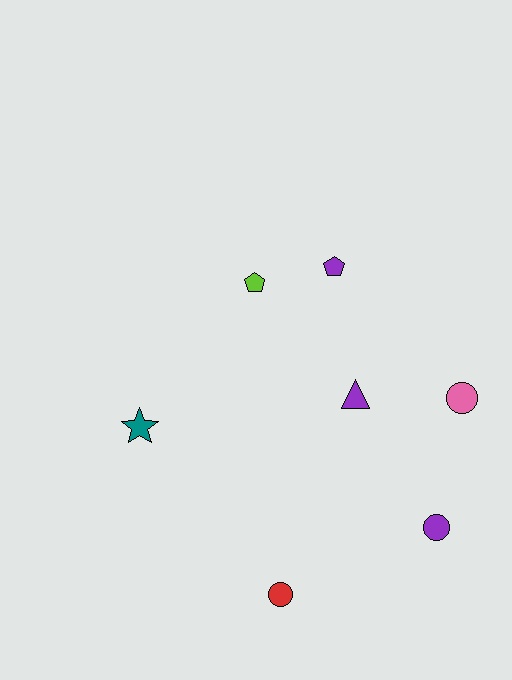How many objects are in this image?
There are 7 objects.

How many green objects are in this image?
There are no green objects.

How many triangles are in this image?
There is 1 triangle.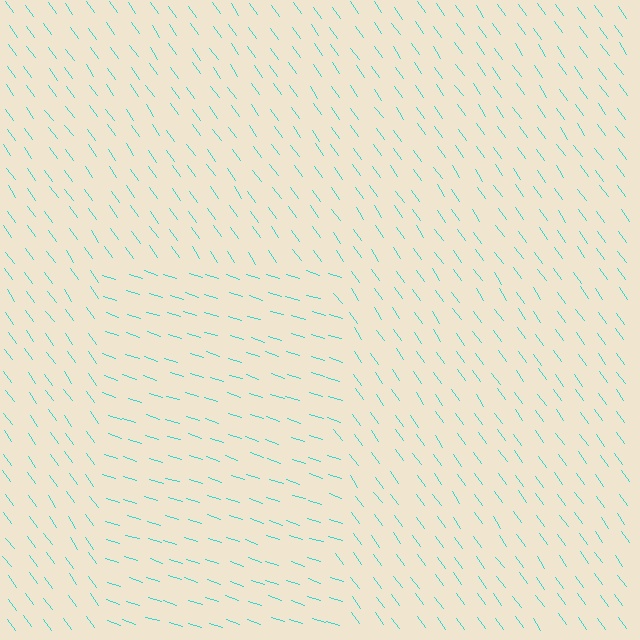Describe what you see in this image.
The image is filled with small cyan line segments. A rectangle region in the image has lines oriented differently from the surrounding lines, creating a visible texture boundary.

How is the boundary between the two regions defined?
The boundary is defined purely by a change in line orientation (approximately 37 degrees difference). All lines are the same color and thickness.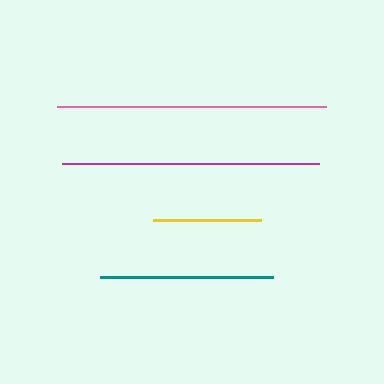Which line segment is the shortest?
The yellow line is the shortest at approximately 109 pixels.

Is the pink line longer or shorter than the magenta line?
The pink line is longer than the magenta line.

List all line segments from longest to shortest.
From longest to shortest: pink, magenta, teal, yellow.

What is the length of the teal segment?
The teal segment is approximately 174 pixels long.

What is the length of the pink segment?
The pink segment is approximately 269 pixels long.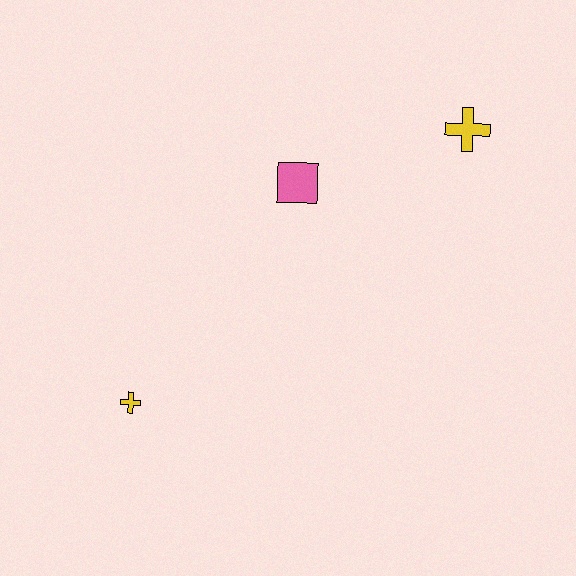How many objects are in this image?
There are 3 objects.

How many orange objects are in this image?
There are no orange objects.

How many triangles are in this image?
There are no triangles.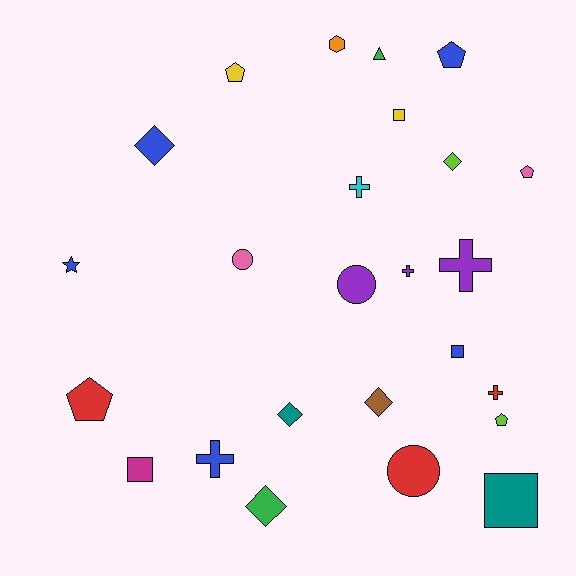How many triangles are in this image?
There is 1 triangle.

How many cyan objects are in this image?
There is 1 cyan object.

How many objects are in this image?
There are 25 objects.